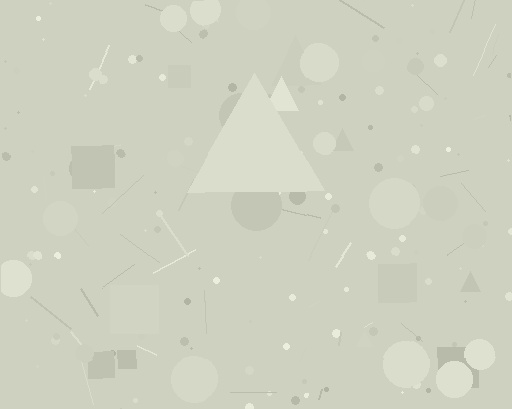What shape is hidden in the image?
A triangle is hidden in the image.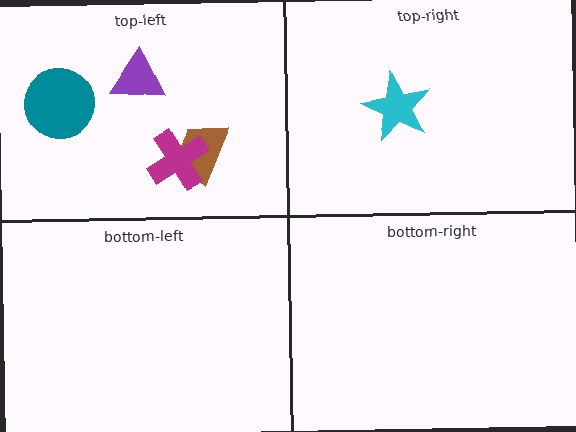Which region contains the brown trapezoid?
The top-left region.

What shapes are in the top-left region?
The teal circle, the brown trapezoid, the magenta cross, the purple triangle.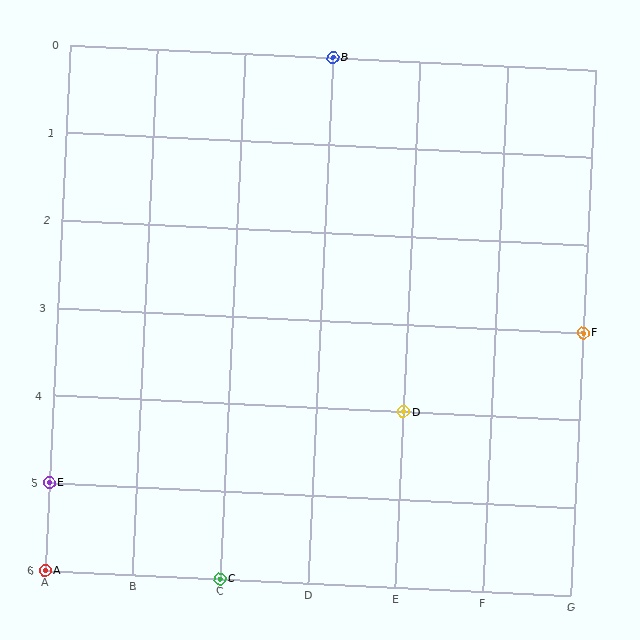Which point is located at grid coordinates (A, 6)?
Point A is at (A, 6).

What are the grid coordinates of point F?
Point F is at grid coordinates (G, 3).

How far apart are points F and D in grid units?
Points F and D are 2 columns and 1 row apart (about 2.2 grid units diagonally).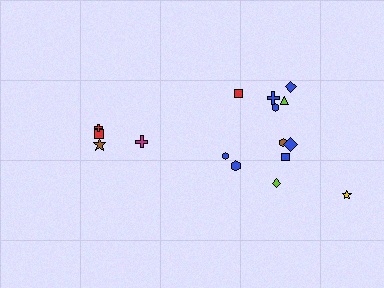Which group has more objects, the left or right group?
The right group.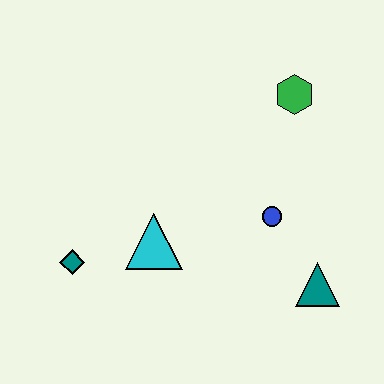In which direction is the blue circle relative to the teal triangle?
The blue circle is above the teal triangle.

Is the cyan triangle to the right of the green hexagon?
No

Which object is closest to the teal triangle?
The blue circle is closest to the teal triangle.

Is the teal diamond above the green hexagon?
No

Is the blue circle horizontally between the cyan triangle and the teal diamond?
No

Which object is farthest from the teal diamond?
The green hexagon is farthest from the teal diamond.